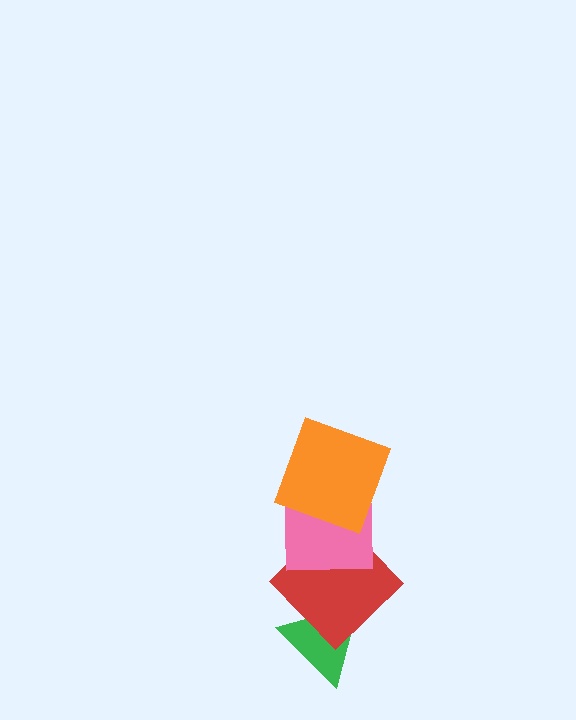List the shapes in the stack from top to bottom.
From top to bottom: the orange square, the pink square, the red diamond, the green triangle.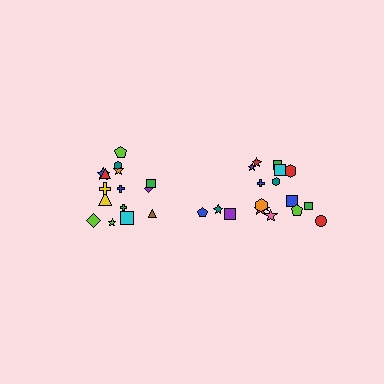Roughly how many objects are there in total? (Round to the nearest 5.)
Roughly 35 objects in total.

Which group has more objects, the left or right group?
The right group.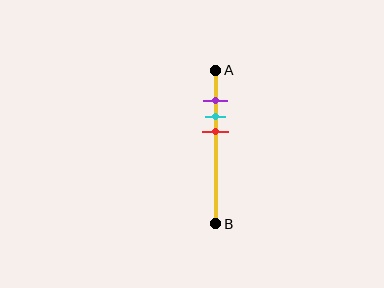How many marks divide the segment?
There are 3 marks dividing the segment.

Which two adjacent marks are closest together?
The purple and cyan marks are the closest adjacent pair.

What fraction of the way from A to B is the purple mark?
The purple mark is approximately 20% (0.2) of the way from A to B.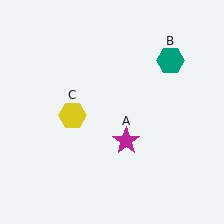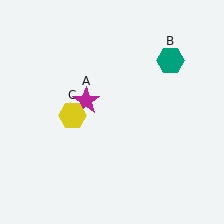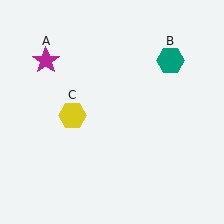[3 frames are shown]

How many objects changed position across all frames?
1 object changed position: magenta star (object A).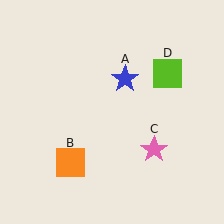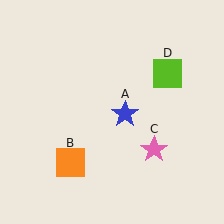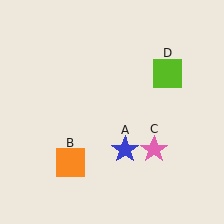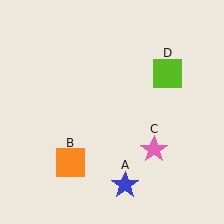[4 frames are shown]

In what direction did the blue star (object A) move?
The blue star (object A) moved down.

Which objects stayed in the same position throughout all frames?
Orange square (object B) and pink star (object C) and lime square (object D) remained stationary.